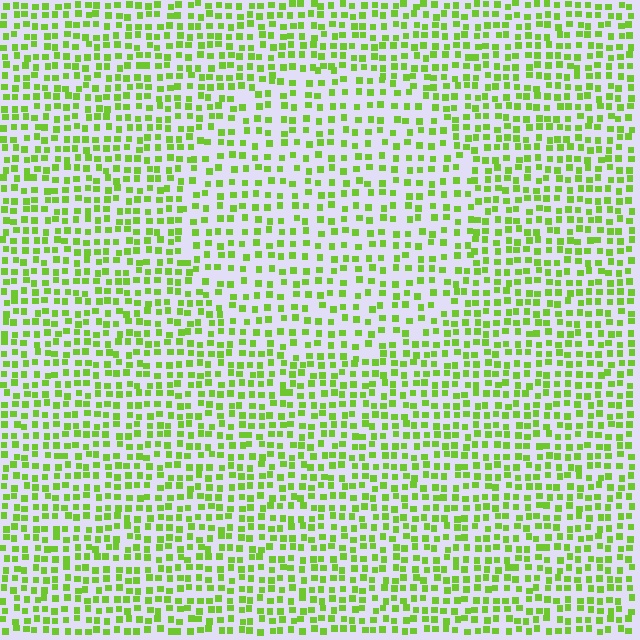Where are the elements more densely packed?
The elements are more densely packed outside the circle boundary.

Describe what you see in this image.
The image contains small lime elements arranged at two different densities. A circle-shaped region is visible where the elements are less densely packed than the surrounding area.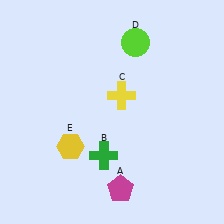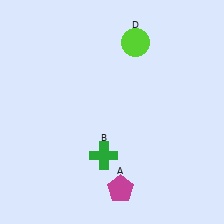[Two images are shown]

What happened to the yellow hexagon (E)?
The yellow hexagon (E) was removed in Image 2. It was in the bottom-left area of Image 1.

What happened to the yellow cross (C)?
The yellow cross (C) was removed in Image 2. It was in the top-right area of Image 1.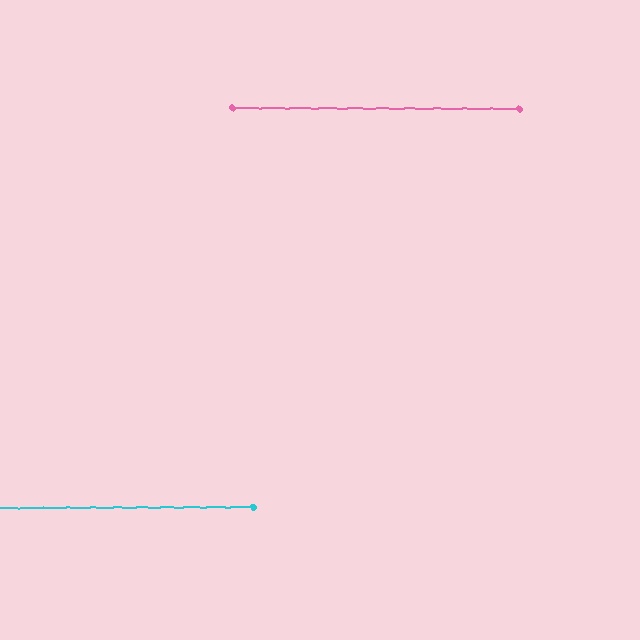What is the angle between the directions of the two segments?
Approximately 0 degrees.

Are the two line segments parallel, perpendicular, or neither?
Parallel — their directions differ by only 0.5°.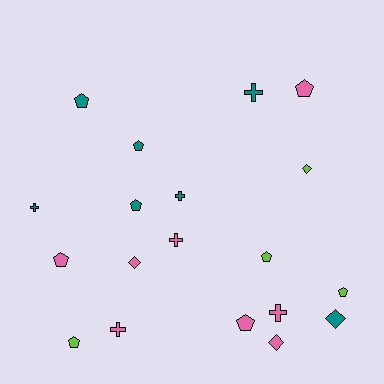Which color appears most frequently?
Pink, with 8 objects.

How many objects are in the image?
There are 19 objects.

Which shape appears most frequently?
Pentagon, with 9 objects.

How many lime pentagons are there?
There are 3 lime pentagons.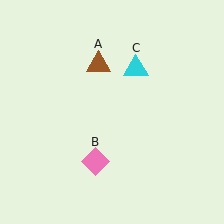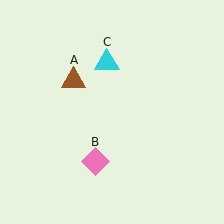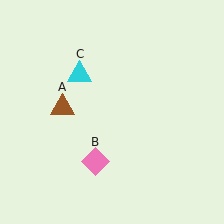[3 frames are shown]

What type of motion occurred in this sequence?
The brown triangle (object A), cyan triangle (object C) rotated counterclockwise around the center of the scene.